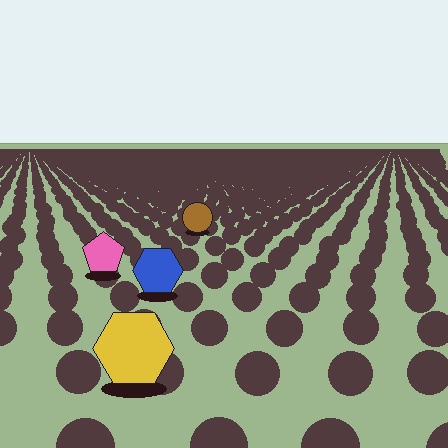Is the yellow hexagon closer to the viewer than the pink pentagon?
Yes. The yellow hexagon is closer — you can tell from the texture gradient: the ground texture is coarser near it.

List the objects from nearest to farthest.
From nearest to farthest: the yellow hexagon, the blue hexagon, the pink pentagon, the brown circle.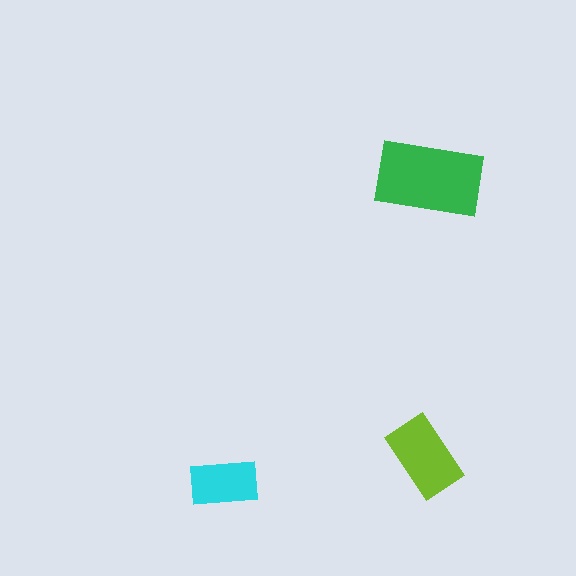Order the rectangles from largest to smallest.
the green one, the lime one, the cyan one.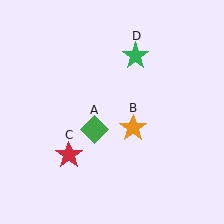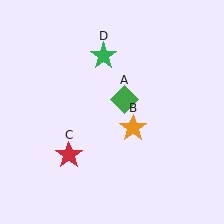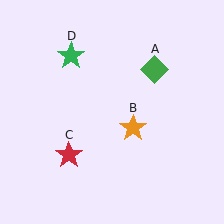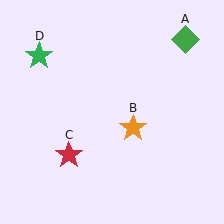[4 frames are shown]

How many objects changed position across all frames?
2 objects changed position: green diamond (object A), green star (object D).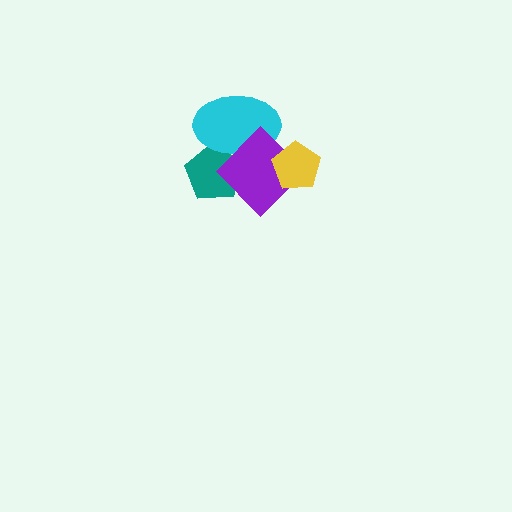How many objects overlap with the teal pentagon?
2 objects overlap with the teal pentagon.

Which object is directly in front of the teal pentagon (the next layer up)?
The cyan ellipse is directly in front of the teal pentagon.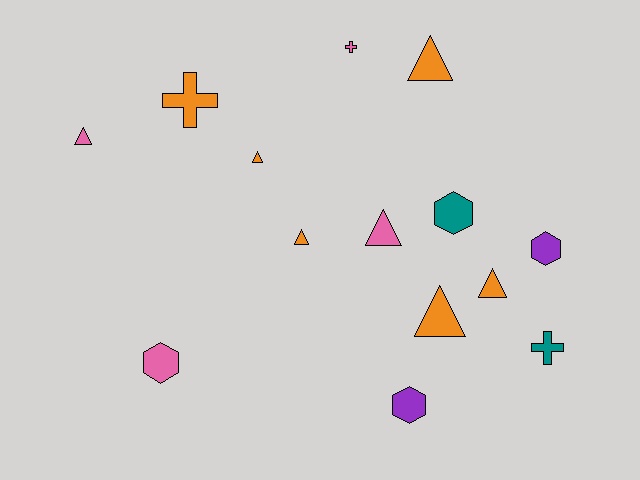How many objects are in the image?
There are 14 objects.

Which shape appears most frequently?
Triangle, with 7 objects.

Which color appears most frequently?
Orange, with 6 objects.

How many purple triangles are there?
There are no purple triangles.